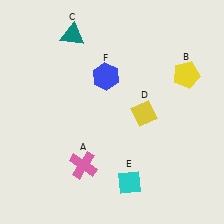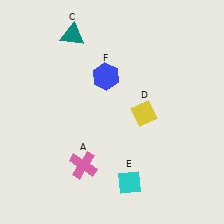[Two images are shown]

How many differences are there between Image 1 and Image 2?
There is 1 difference between the two images.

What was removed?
The yellow pentagon (B) was removed in Image 2.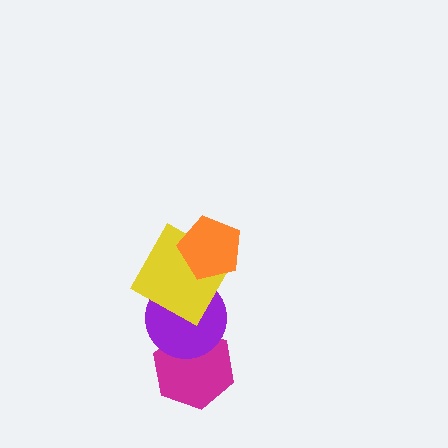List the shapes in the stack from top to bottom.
From top to bottom: the orange pentagon, the yellow square, the purple circle, the magenta hexagon.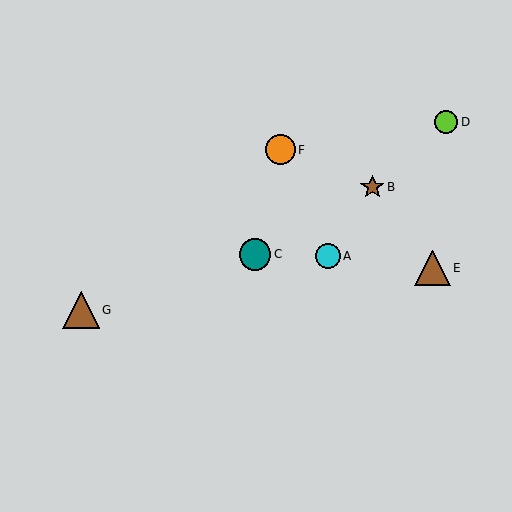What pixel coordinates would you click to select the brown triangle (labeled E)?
Click at (432, 268) to select the brown triangle E.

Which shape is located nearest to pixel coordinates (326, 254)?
The cyan circle (labeled A) at (328, 256) is nearest to that location.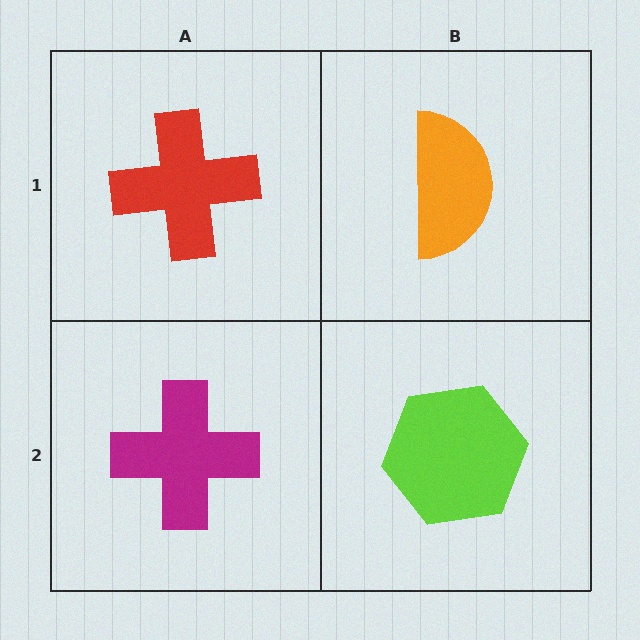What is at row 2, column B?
A lime hexagon.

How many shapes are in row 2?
2 shapes.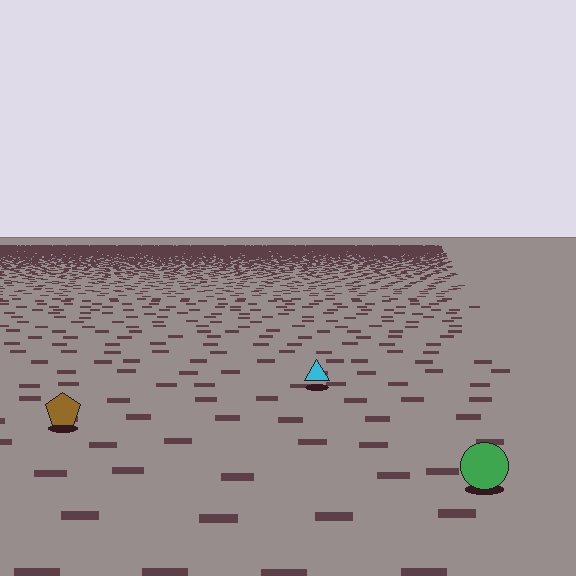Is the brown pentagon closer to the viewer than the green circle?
No. The green circle is closer — you can tell from the texture gradient: the ground texture is coarser near it.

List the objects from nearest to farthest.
From nearest to farthest: the green circle, the brown pentagon, the cyan triangle.